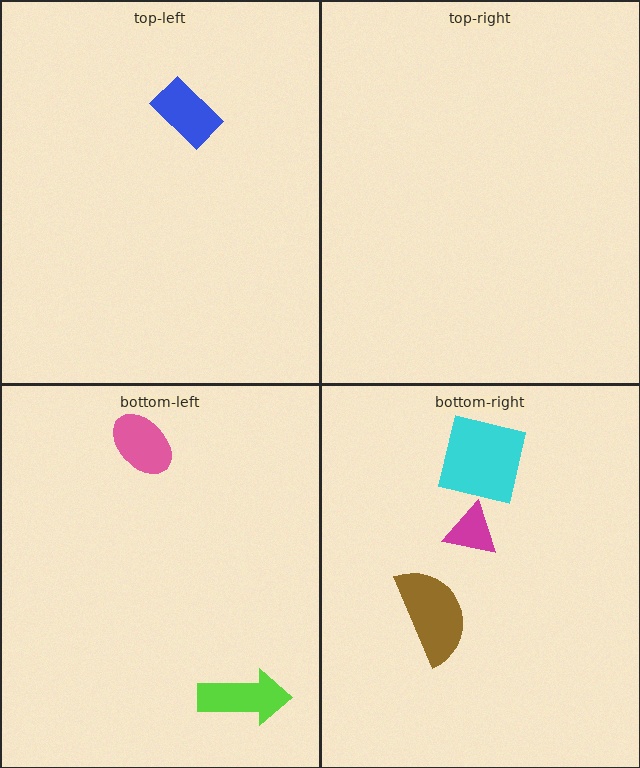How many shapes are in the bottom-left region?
2.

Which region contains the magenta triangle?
The bottom-right region.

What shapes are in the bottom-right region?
The magenta triangle, the brown semicircle, the cyan square.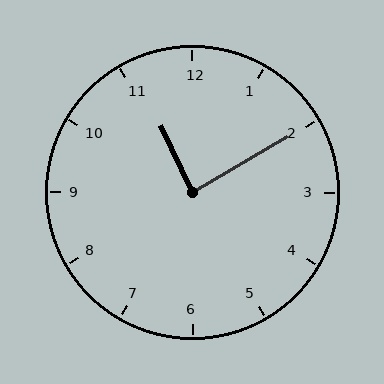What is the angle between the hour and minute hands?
Approximately 85 degrees.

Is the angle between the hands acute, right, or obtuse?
It is right.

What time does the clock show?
11:10.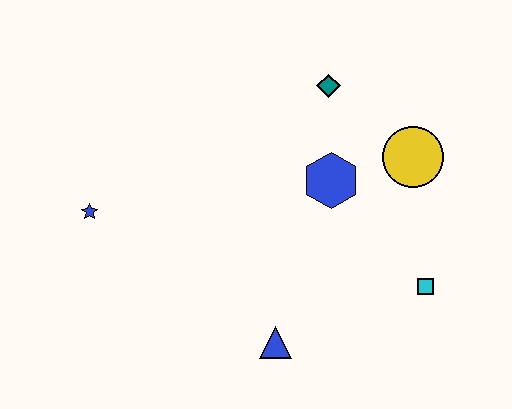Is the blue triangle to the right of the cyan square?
No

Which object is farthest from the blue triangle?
The teal diamond is farthest from the blue triangle.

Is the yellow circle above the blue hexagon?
Yes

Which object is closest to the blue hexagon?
The yellow circle is closest to the blue hexagon.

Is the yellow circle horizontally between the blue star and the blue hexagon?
No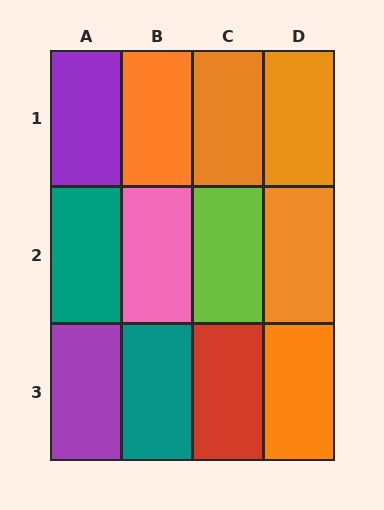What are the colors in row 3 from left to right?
Purple, teal, red, orange.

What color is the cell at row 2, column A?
Teal.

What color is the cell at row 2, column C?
Lime.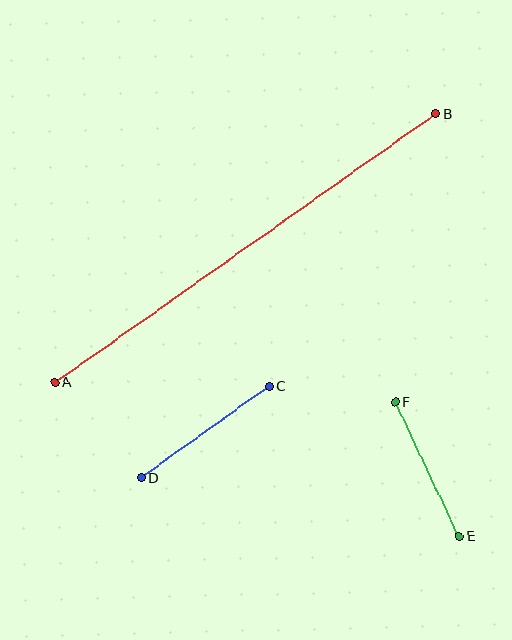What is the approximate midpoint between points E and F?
The midpoint is at approximately (427, 469) pixels.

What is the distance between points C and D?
The distance is approximately 157 pixels.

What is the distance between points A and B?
The distance is approximately 466 pixels.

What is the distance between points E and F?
The distance is approximately 148 pixels.